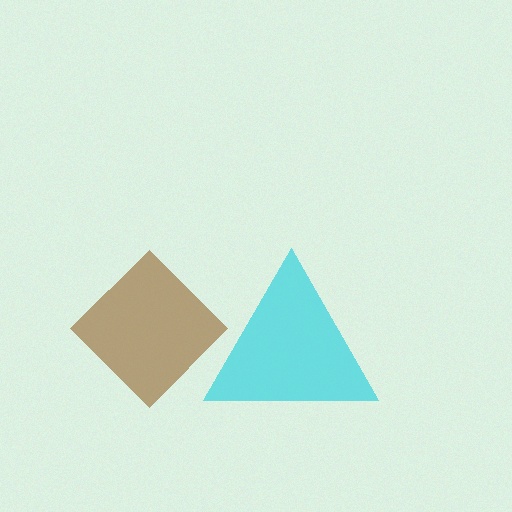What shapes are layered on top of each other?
The layered shapes are: a brown diamond, a cyan triangle.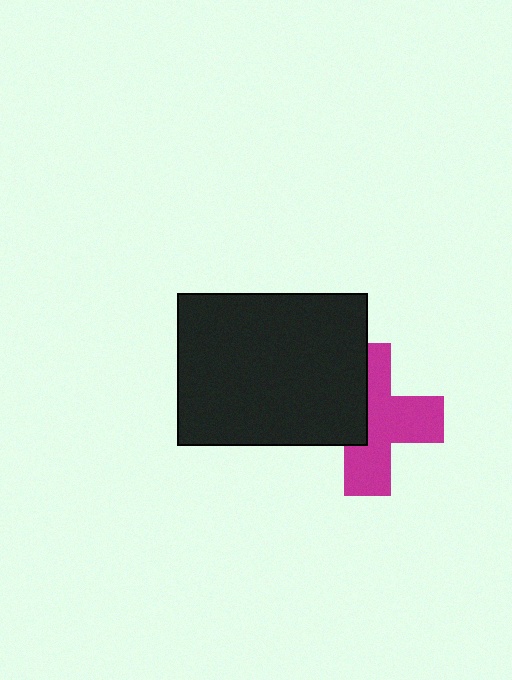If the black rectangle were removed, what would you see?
You would see the complete magenta cross.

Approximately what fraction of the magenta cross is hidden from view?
Roughly 40% of the magenta cross is hidden behind the black rectangle.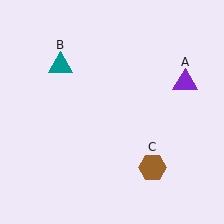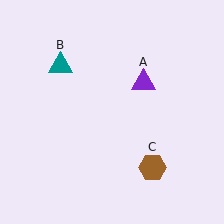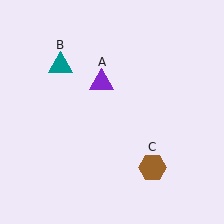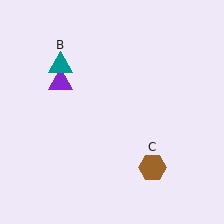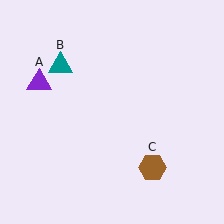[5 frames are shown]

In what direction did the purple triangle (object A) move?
The purple triangle (object A) moved left.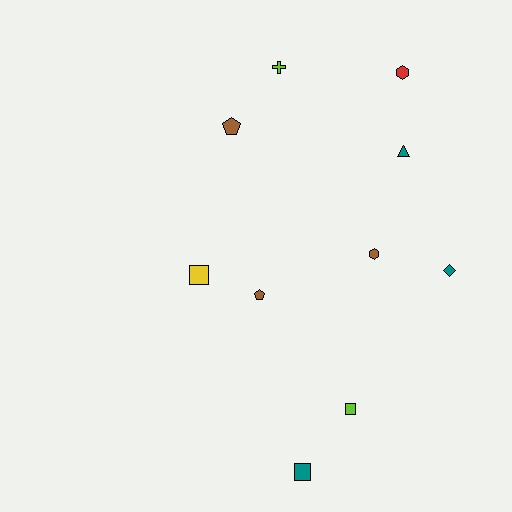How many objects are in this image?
There are 10 objects.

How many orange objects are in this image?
There are no orange objects.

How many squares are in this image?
There are 3 squares.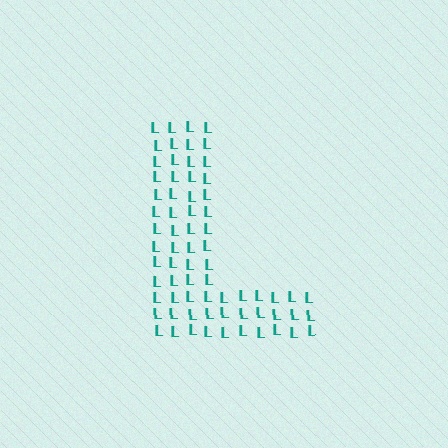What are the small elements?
The small elements are letter L's.